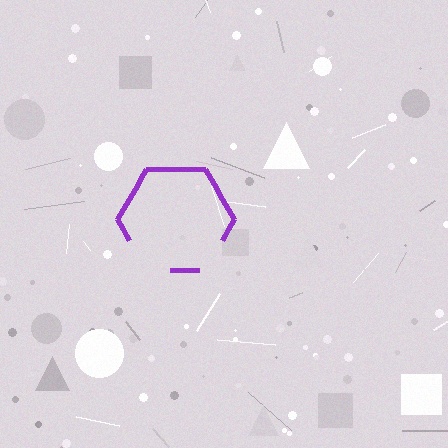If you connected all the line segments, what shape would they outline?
They would outline a hexagon.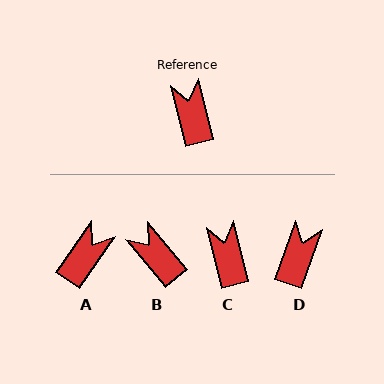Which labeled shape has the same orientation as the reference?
C.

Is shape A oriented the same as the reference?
No, it is off by about 49 degrees.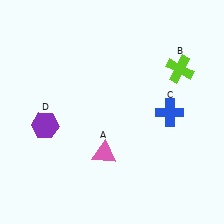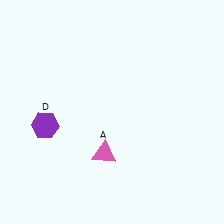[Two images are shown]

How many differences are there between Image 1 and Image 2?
There are 2 differences between the two images.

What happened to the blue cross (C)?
The blue cross (C) was removed in Image 2. It was in the bottom-right area of Image 1.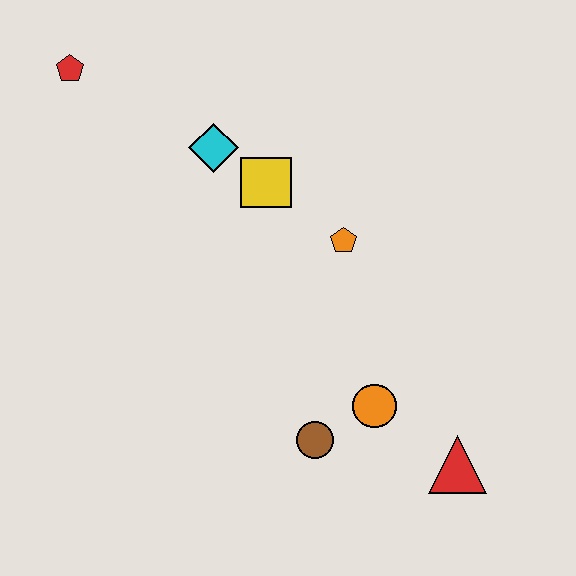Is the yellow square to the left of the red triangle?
Yes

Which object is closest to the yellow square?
The cyan diamond is closest to the yellow square.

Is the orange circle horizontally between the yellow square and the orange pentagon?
No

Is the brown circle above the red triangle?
Yes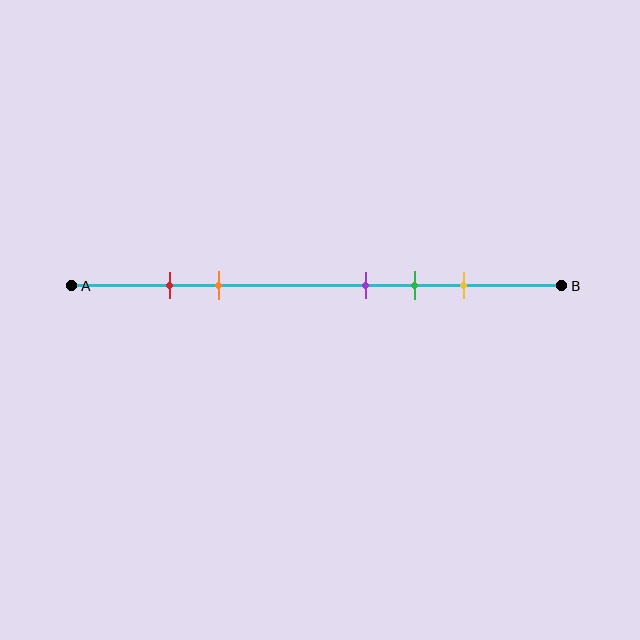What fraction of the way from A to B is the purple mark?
The purple mark is approximately 60% (0.6) of the way from A to B.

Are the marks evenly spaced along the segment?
No, the marks are not evenly spaced.